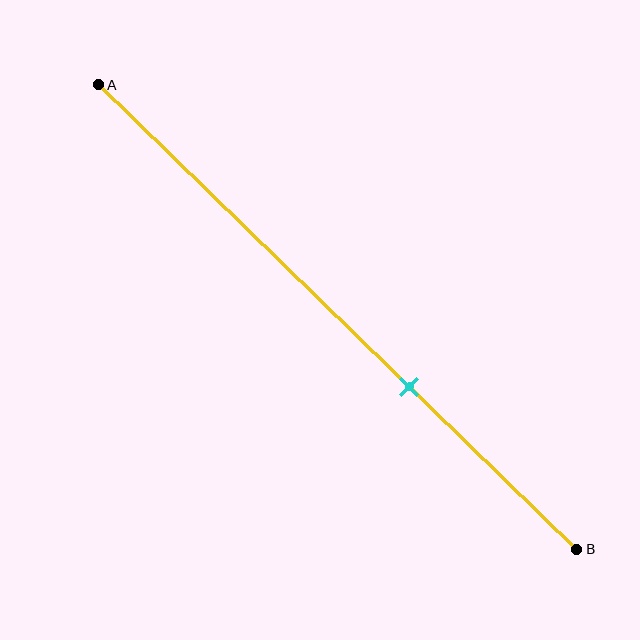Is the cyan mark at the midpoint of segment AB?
No, the mark is at about 65% from A, not at the 50% midpoint.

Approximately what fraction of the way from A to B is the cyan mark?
The cyan mark is approximately 65% of the way from A to B.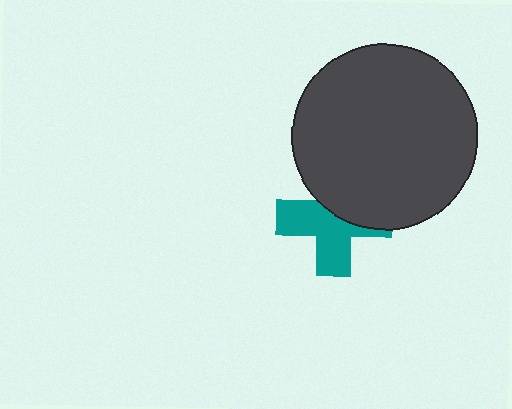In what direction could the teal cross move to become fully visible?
The teal cross could move down. That would shift it out from behind the dark gray circle entirely.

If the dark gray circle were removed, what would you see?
You would see the complete teal cross.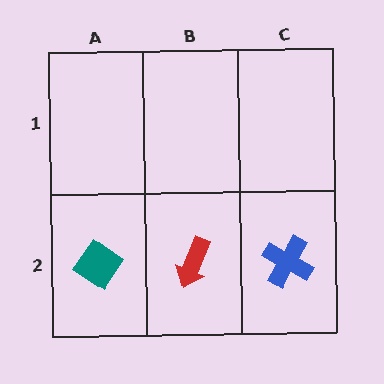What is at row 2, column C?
A blue cross.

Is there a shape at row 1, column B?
No, that cell is empty.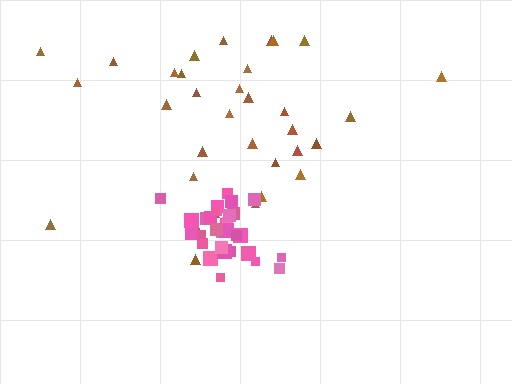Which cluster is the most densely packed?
Pink.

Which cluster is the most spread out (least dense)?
Brown.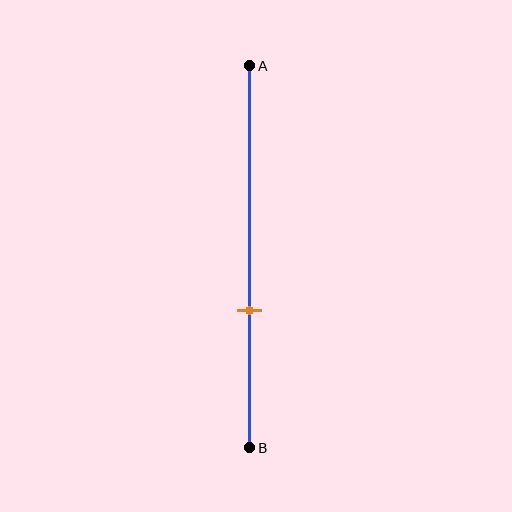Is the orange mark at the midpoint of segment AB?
No, the mark is at about 65% from A, not at the 50% midpoint.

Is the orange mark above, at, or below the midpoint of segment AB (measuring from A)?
The orange mark is below the midpoint of segment AB.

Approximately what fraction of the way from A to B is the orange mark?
The orange mark is approximately 65% of the way from A to B.